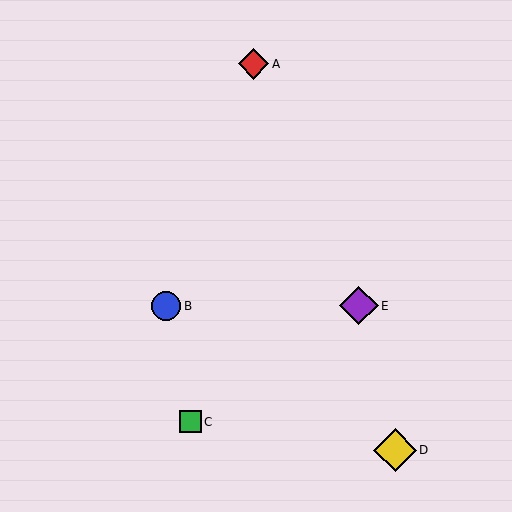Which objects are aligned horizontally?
Objects B, E are aligned horizontally.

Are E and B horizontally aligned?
Yes, both are at y≈306.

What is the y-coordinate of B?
Object B is at y≈306.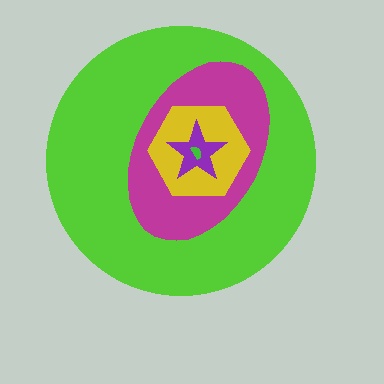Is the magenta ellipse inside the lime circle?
Yes.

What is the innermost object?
The green semicircle.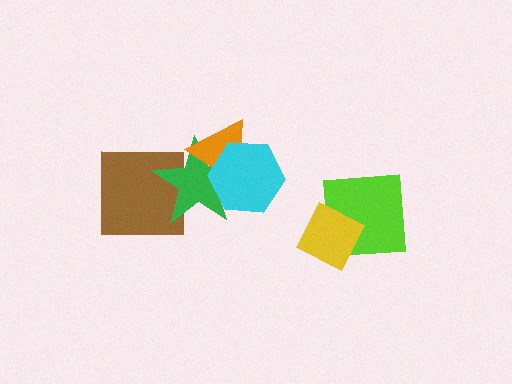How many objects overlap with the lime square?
1 object overlaps with the lime square.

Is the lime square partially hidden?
Yes, it is partially covered by another shape.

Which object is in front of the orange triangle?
The cyan hexagon is in front of the orange triangle.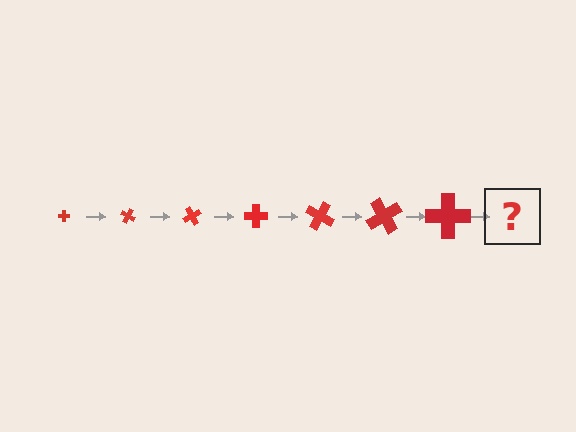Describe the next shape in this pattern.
It should be a cross, larger than the previous one and rotated 210 degrees from the start.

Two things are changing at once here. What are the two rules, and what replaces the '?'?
The two rules are that the cross grows larger each step and it rotates 30 degrees each step. The '?' should be a cross, larger than the previous one and rotated 210 degrees from the start.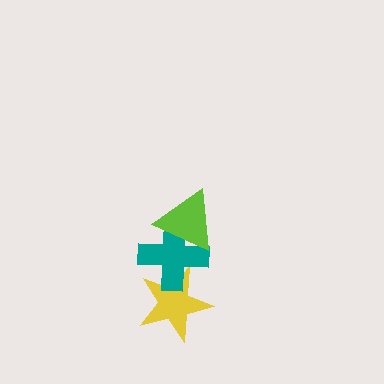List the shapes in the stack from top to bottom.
From top to bottom: the lime triangle, the teal cross, the yellow star.